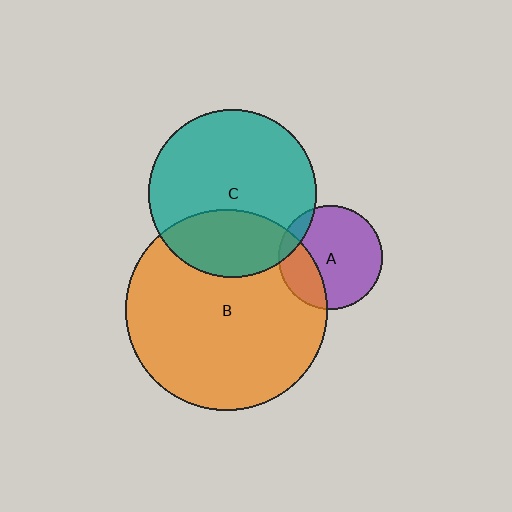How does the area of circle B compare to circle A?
Approximately 3.7 times.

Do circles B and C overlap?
Yes.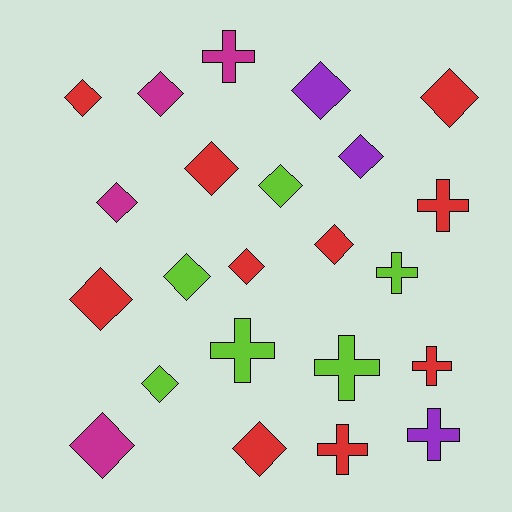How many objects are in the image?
There are 23 objects.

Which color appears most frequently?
Red, with 10 objects.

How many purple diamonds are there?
There are 2 purple diamonds.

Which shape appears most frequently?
Diamond, with 15 objects.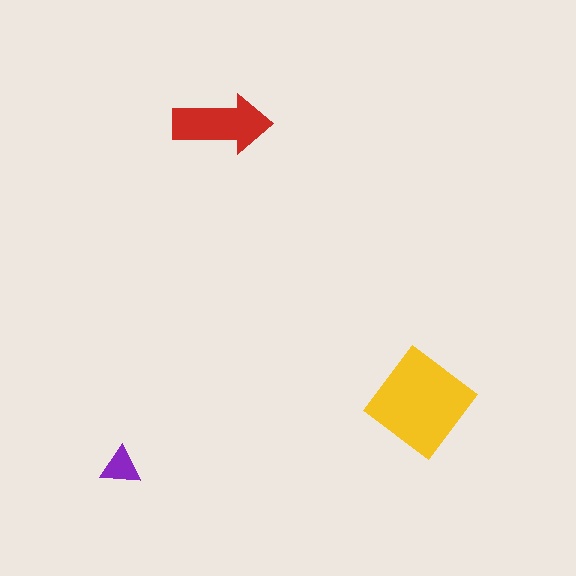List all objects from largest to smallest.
The yellow diamond, the red arrow, the purple triangle.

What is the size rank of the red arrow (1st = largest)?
2nd.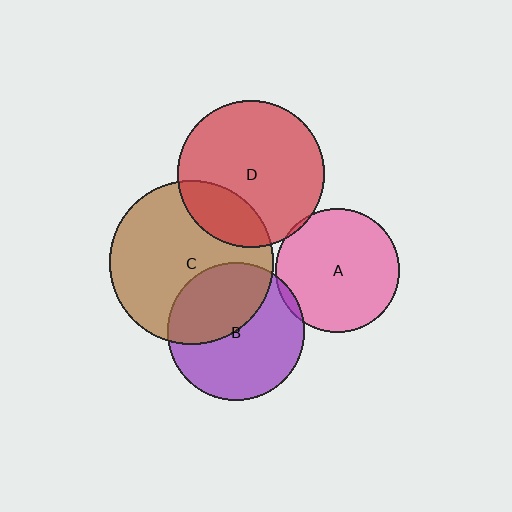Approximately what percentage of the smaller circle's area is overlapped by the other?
Approximately 20%.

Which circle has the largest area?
Circle C (brown).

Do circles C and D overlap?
Yes.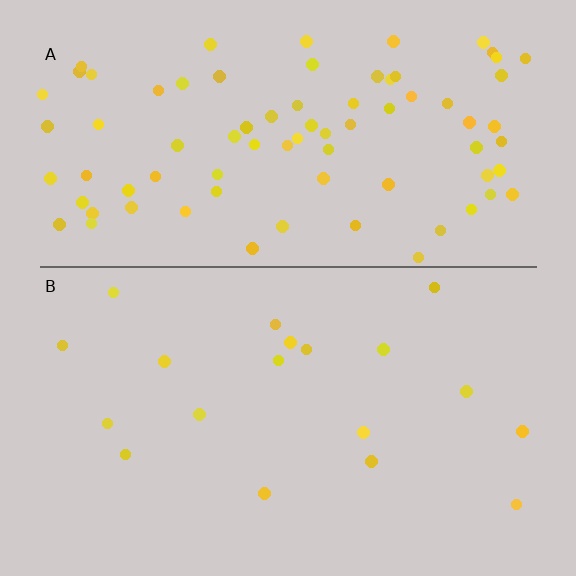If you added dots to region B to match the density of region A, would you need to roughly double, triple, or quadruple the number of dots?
Approximately quadruple.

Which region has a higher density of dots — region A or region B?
A (the top).